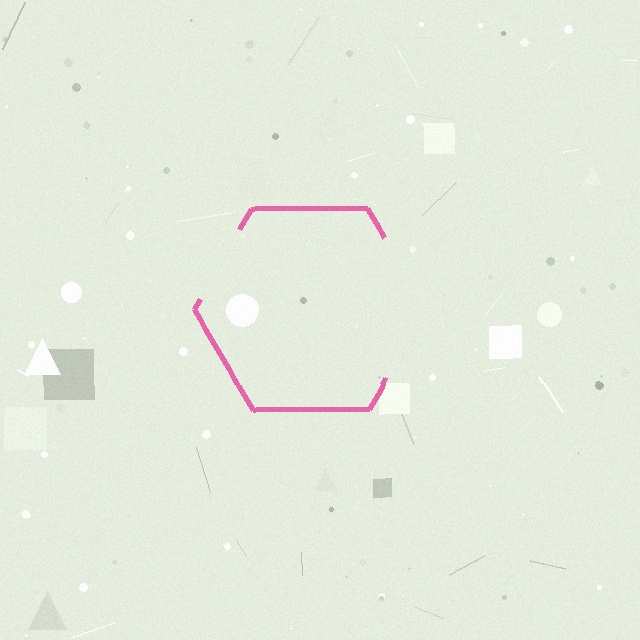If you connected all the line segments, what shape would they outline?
They would outline a hexagon.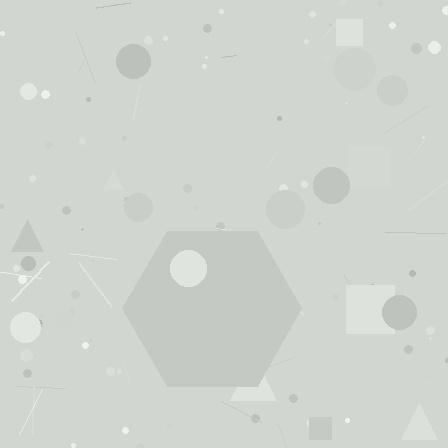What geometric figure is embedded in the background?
A hexagon is embedded in the background.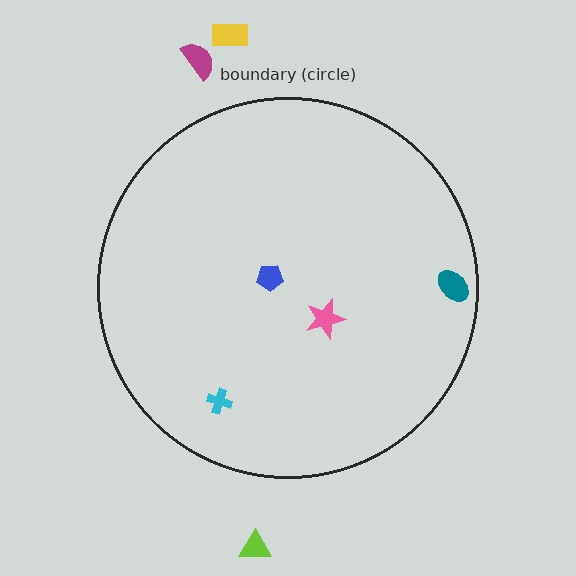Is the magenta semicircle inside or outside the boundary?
Outside.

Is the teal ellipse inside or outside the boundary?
Inside.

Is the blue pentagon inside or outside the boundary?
Inside.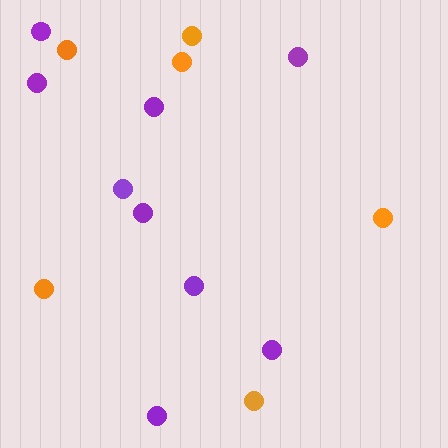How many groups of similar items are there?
There are 2 groups: one group of purple circles (9) and one group of orange circles (6).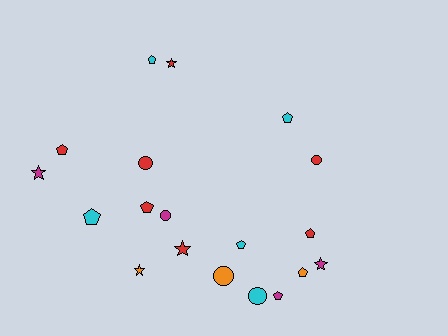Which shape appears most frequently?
Pentagon, with 9 objects.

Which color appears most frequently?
Red, with 7 objects.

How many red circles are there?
There are 2 red circles.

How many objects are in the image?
There are 19 objects.